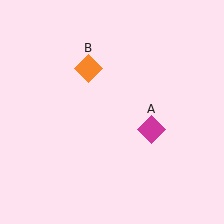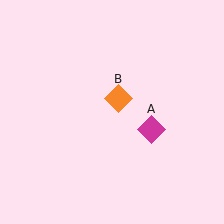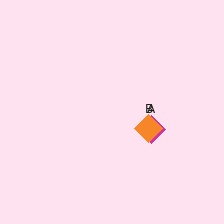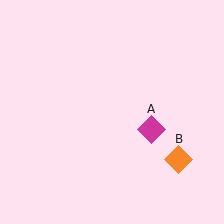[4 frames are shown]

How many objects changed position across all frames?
1 object changed position: orange diamond (object B).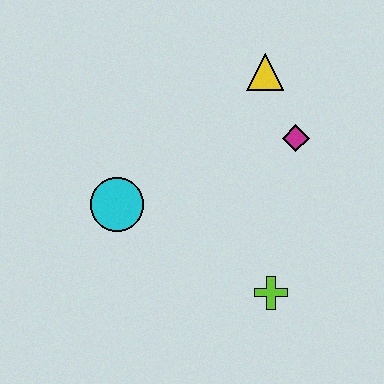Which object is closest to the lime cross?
The magenta diamond is closest to the lime cross.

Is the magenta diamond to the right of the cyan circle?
Yes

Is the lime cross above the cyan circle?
No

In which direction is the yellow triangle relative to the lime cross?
The yellow triangle is above the lime cross.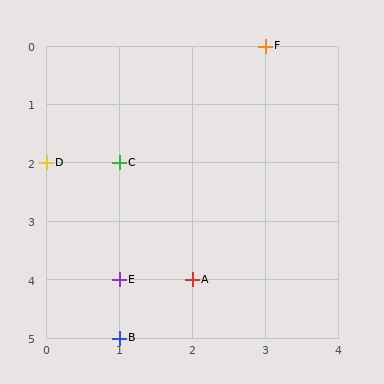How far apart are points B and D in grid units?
Points B and D are 1 column and 3 rows apart (about 3.2 grid units diagonally).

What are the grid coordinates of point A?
Point A is at grid coordinates (2, 4).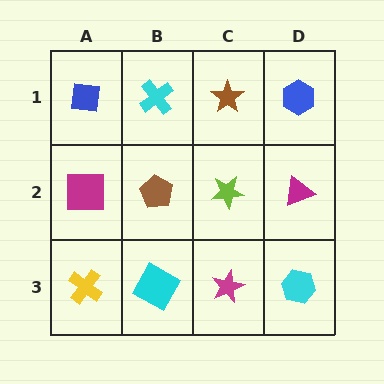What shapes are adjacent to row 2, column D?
A blue hexagon (row 1, column D), a cyan hexagon (row 3, column D), a lime star (row 2, column C).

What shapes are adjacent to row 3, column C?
A lime star (row 2, column C), a cyan square (row 3, column B), a cyan hexagon (row 3, column D).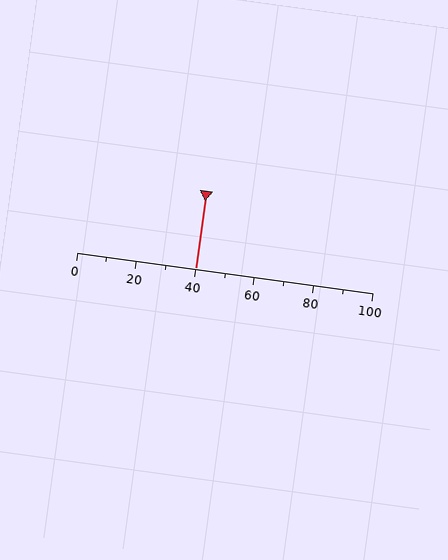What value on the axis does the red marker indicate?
The marker indicates approximately 40.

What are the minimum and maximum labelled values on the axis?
The axis runs from 0 to 100.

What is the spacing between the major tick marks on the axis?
The major ticks are spaced 20 apart.